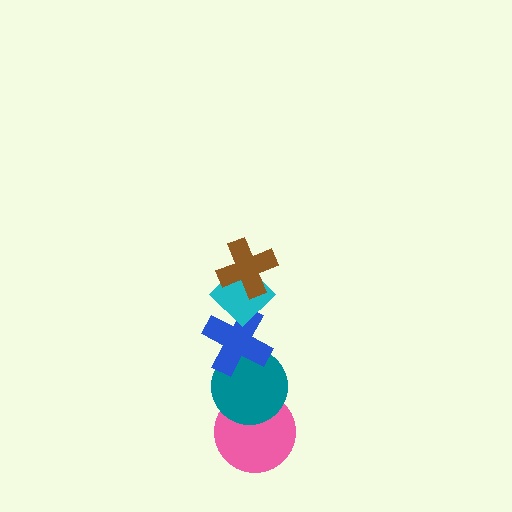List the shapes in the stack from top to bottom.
From top to bottom: the brown cross, the cyan diamond, the blue cross, the teal circle, the pink circle.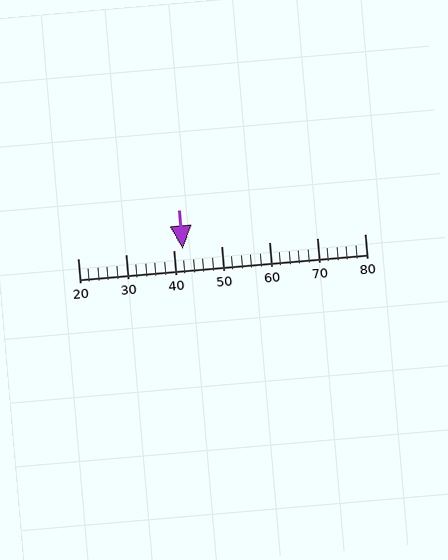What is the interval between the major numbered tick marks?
The major tick marks are spaced 10 units apart.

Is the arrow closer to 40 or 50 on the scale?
The arrow is closer to 40.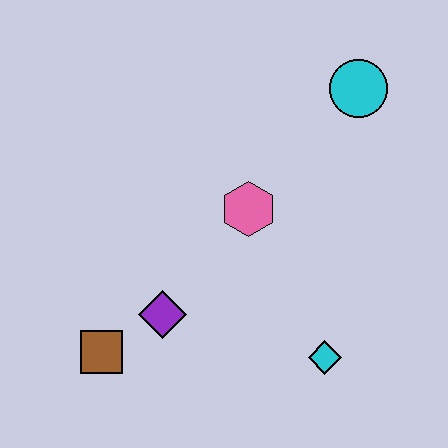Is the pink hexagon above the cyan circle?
No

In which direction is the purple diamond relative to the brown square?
The purple diamond is to the right of the brown square.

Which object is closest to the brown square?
The purple diamond is closest to the brown square.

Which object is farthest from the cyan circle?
The brown square is farthest from the cyan circle.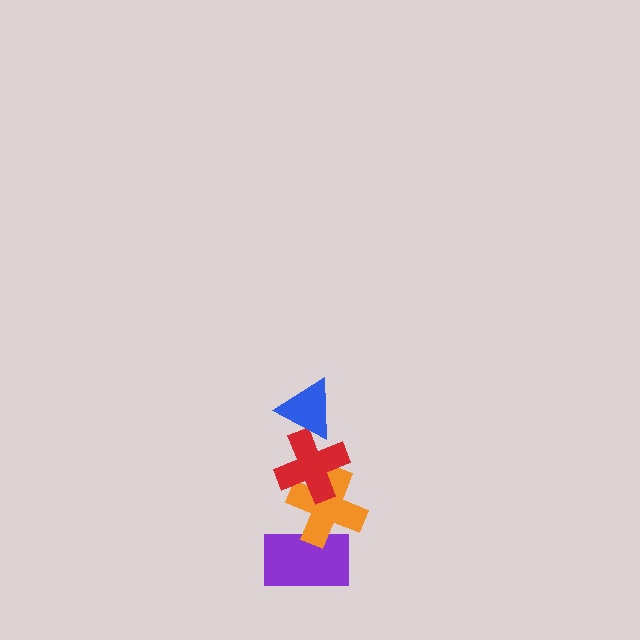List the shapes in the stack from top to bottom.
From top to bottom: the blue triangle, the red cross, the orange cross, the purple rectangle.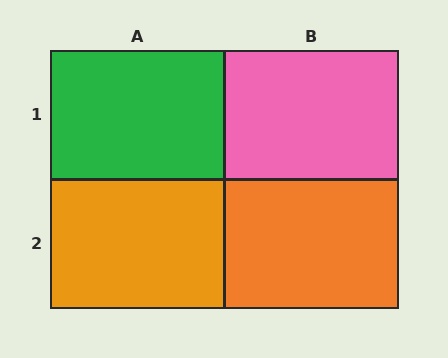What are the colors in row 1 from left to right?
Green, pink.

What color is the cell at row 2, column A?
Orange.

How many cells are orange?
2 cells are orange.